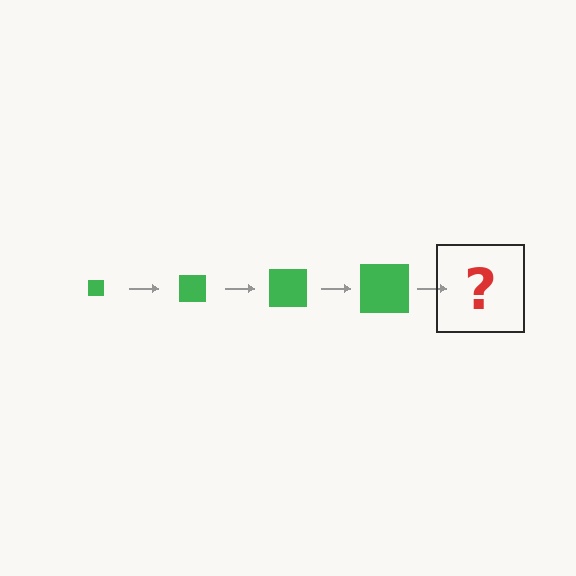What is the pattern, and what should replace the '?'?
The pattern is that the square gets progressively larger each step. The '?' should be a green square, larger than the previous one.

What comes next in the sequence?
The next element should be a green square, larger than the previous one.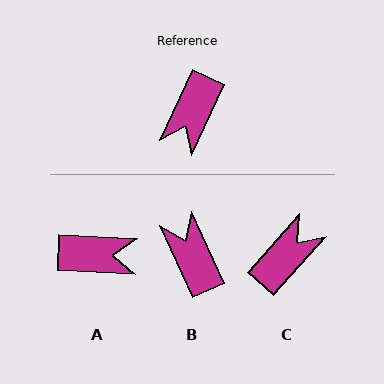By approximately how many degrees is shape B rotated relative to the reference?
Approximately 131 degrees clockwise.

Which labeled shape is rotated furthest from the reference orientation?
C, about 163 degrees away.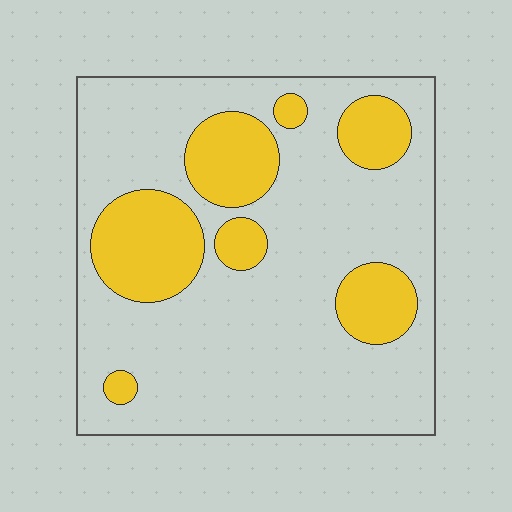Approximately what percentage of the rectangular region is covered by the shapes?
Approximately 25%.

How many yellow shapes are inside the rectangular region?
7.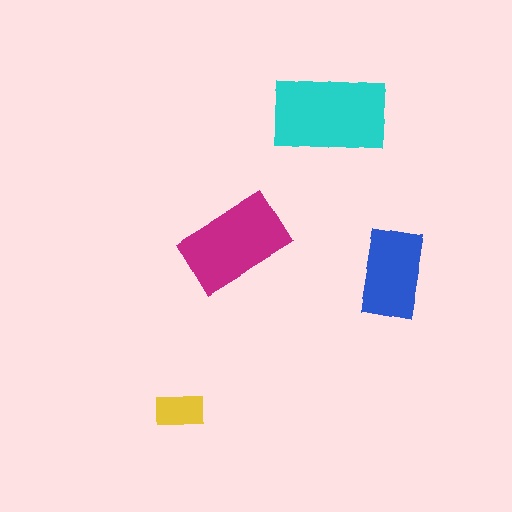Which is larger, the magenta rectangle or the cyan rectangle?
The cyan one.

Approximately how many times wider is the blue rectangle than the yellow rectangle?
About 2 times wider.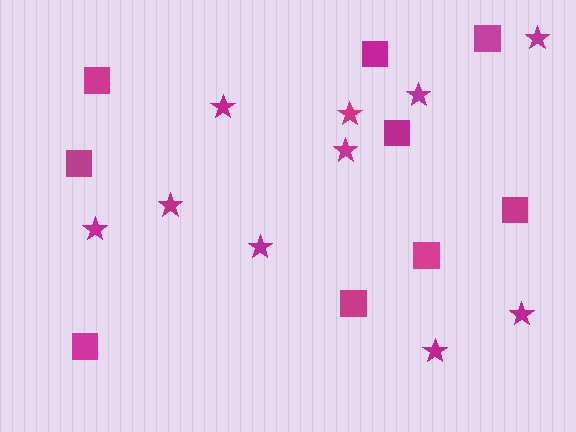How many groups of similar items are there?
There are 2 groups: one group of stars (10) and one group of squares (9).